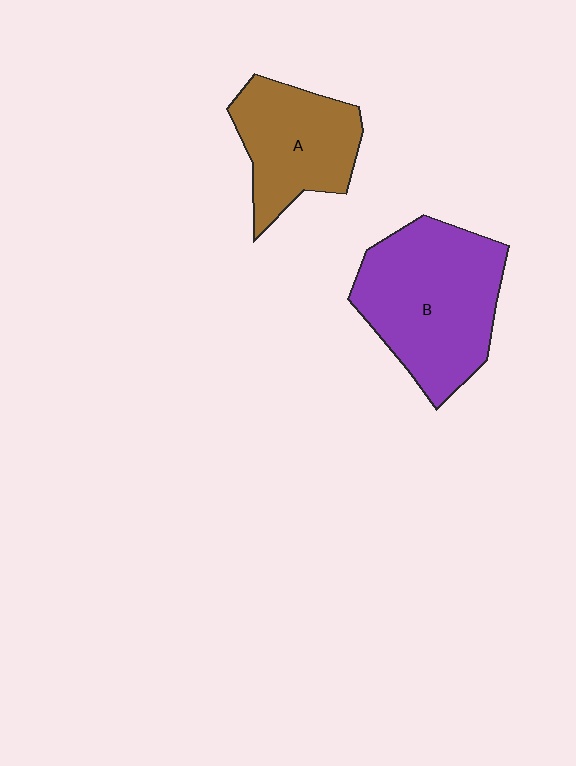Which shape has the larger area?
Shape B (purple).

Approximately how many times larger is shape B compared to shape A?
Approximately 1.5 times.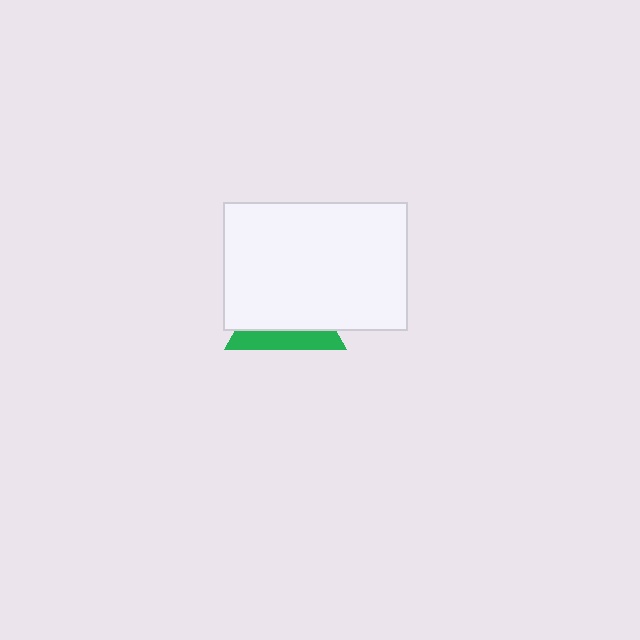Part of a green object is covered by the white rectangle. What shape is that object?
It is a triangle.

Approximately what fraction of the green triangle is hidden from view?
Roughly 69% of the green triangle is hidden behind the white rectangle.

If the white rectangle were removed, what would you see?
You would see the complete green triangle.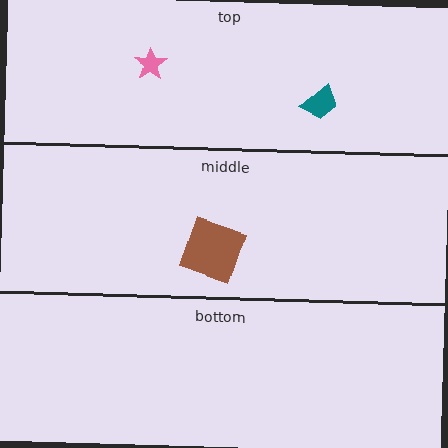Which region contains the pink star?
The top region.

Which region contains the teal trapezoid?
The top region.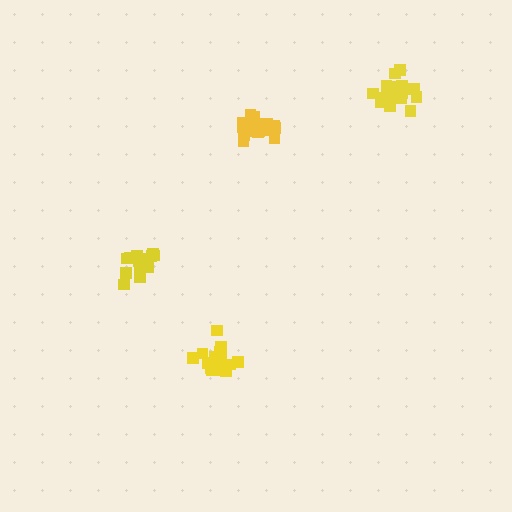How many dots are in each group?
Group 1: 19 dots, Group 2: 18 dots, Group 3: 20 dots, Group 4: 18 dots (75 total).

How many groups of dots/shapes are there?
There are 4 groups.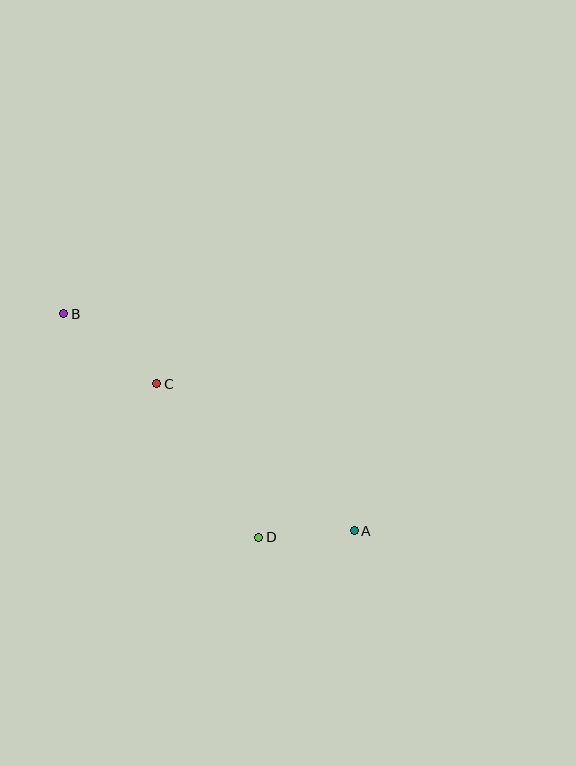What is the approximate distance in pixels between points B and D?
The distance between B and D is approximately 297 pixels.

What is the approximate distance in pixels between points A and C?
The distance between A and C is approximately 246 pixels.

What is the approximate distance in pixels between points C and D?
The distance between C and D is approximately 184 pixels.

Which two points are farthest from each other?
Points A and B are farthest from each other.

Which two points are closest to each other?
Points A and D are closest to each other.